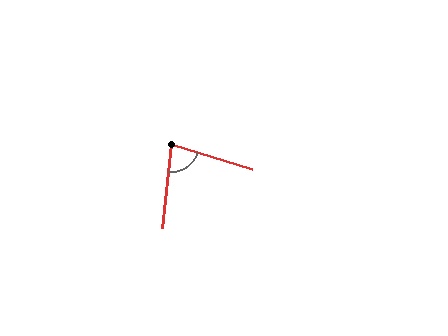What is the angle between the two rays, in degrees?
Approximately 79 degrees.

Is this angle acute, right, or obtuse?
It is acute.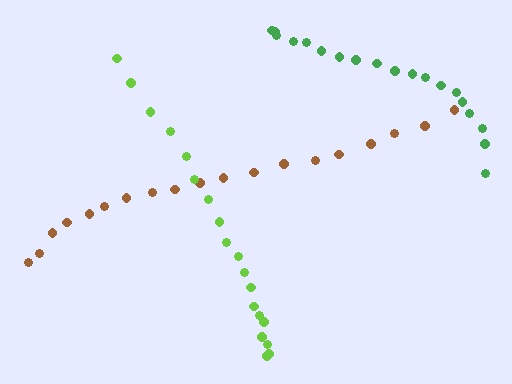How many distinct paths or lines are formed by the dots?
There are 3 distinct paths.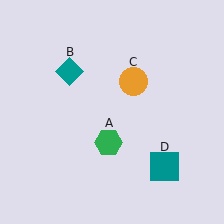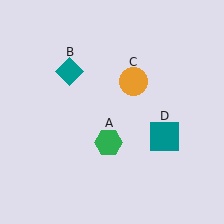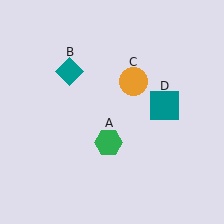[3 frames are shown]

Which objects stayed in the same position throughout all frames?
Green hexagon (object A) and teal diamond (object B) and orange circle (object C) remained stationary.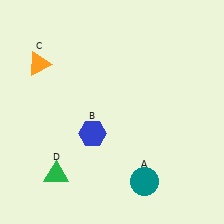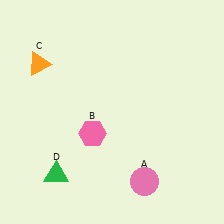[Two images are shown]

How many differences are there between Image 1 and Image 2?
There are 2 differences between the two images.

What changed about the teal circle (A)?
In Image 1, A is teal. In Image 2, it changed to pink.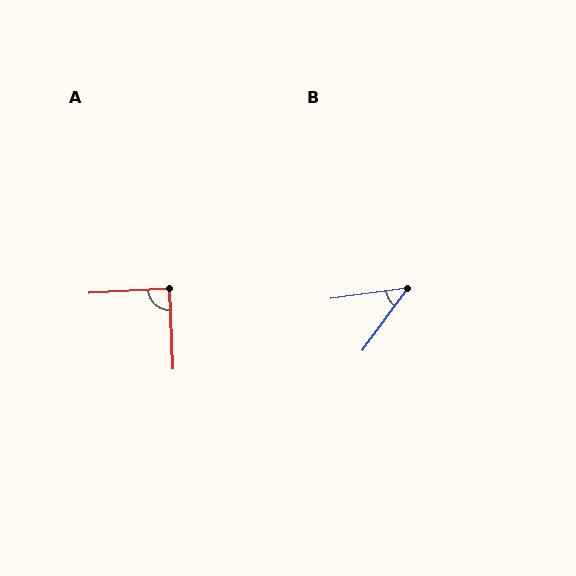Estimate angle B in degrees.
Approximately 47 degrees.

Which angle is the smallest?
B, at approximately 47 degrees.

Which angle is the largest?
A, at approximately 89 degrees.